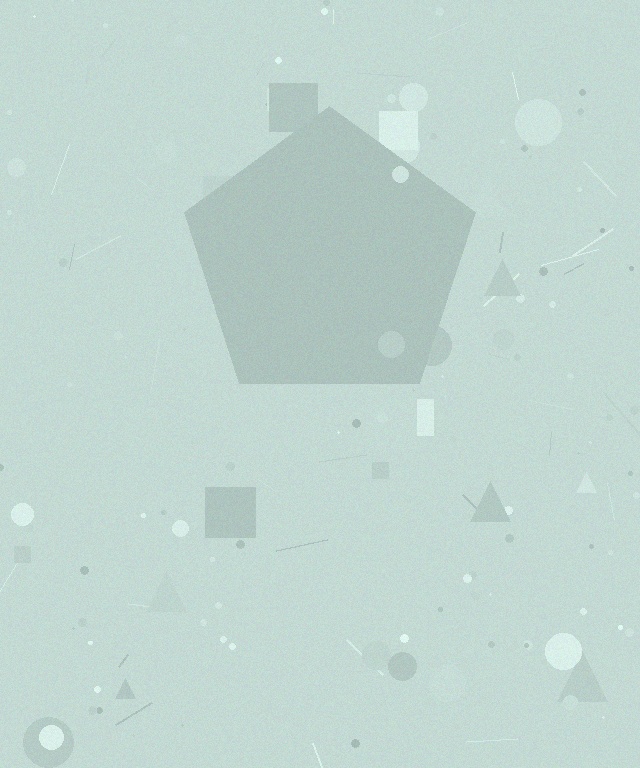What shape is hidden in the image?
A pentagon is hidden in the image.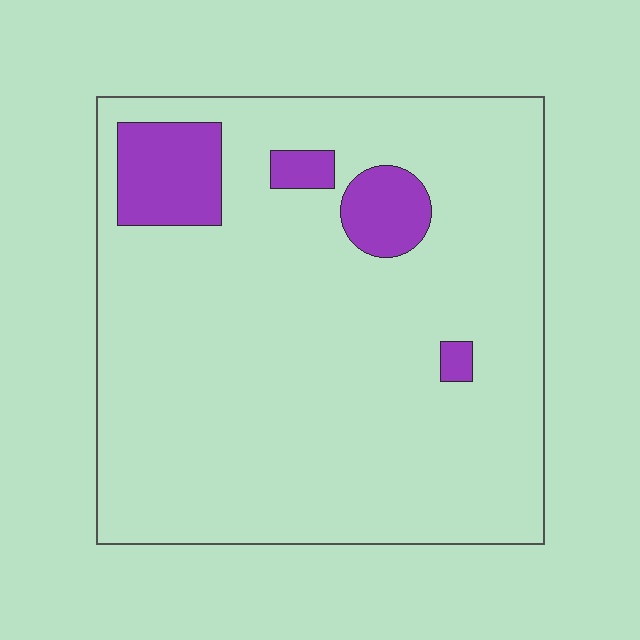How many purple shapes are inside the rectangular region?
4.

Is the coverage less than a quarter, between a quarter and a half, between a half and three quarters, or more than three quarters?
Less than a quarter.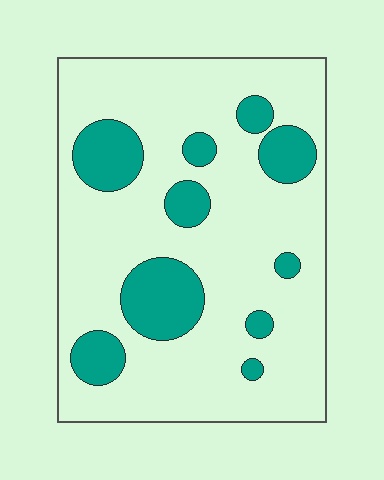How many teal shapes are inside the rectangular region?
10.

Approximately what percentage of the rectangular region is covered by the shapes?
Approximately 20%.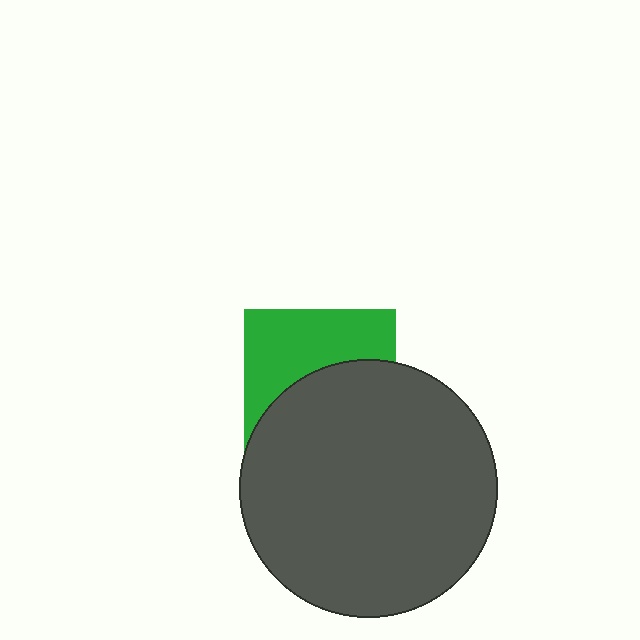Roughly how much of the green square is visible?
About half of it is visible (roughly 46%).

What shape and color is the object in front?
The object in front is a dark gray circle.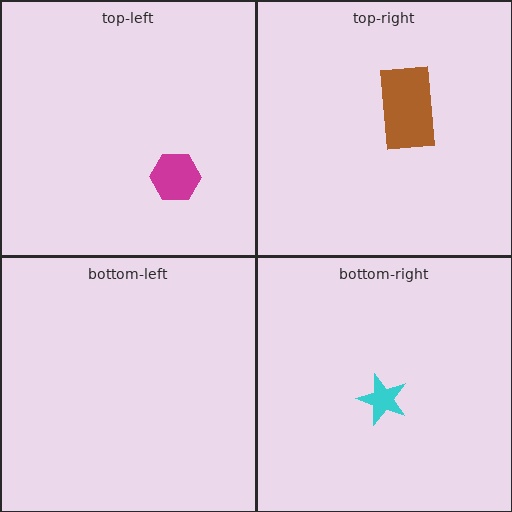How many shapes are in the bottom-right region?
1.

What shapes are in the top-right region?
The brown rectangle.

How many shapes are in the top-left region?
1.